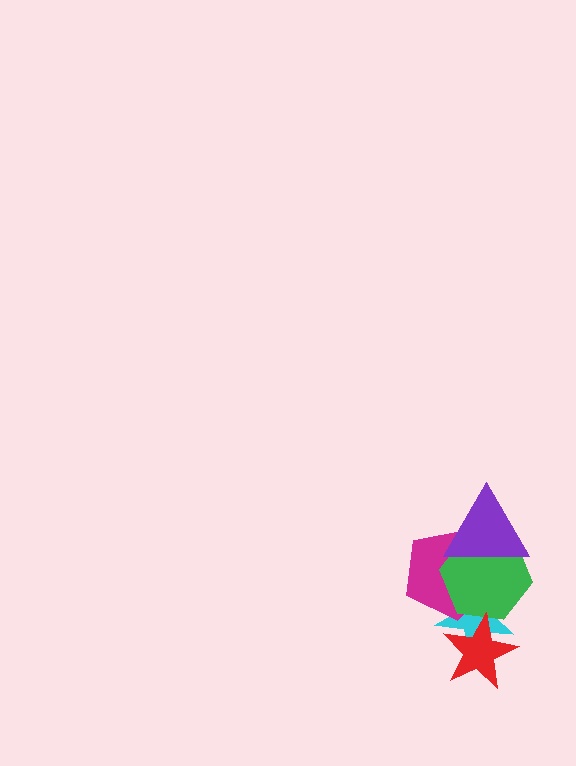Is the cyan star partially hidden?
Yes, it is partially covered by another shape.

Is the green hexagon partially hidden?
Yes, it is partially covered by another shape.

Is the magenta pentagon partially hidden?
Yes, it is partially covered by another shape.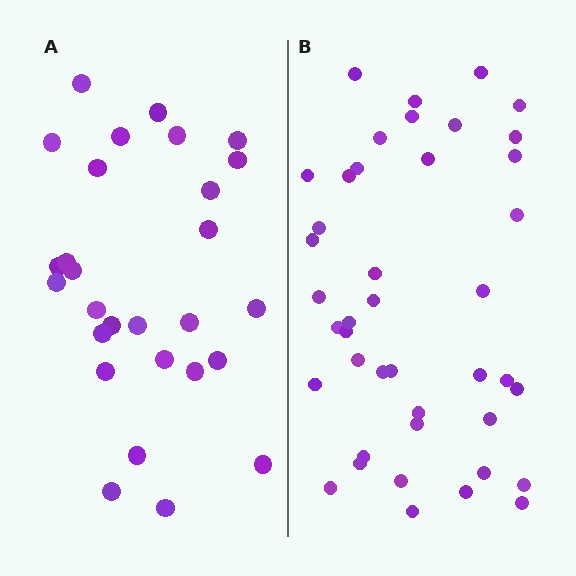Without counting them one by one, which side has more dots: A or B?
Region B (the right region) has more dots.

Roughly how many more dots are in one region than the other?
Region B has approximately 15 more dots than region A.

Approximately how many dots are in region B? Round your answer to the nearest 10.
About 40 dots. (The exact count is 42, which rounds to 40.)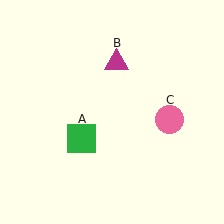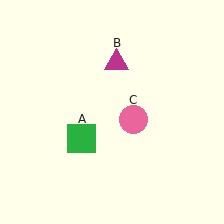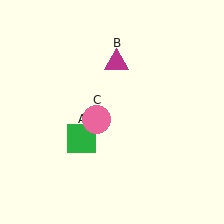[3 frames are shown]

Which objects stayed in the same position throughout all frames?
Green square (object A) and magenta triangle (object B) remained stationary.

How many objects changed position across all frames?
1 object changed position: pink circle (object C).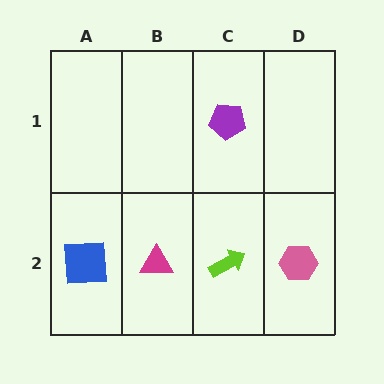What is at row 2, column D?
A pink hexagon.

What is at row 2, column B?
A magenta triangle.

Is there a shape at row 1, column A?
No, that cell is empty.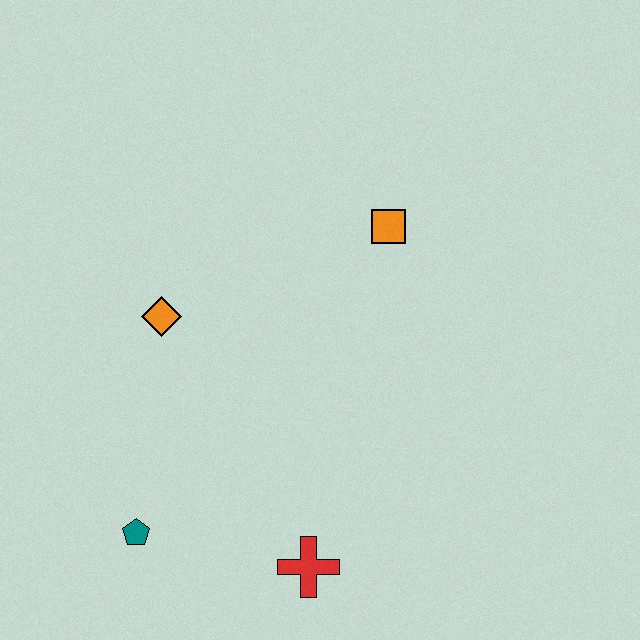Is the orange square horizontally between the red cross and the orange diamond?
No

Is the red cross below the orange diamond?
Yes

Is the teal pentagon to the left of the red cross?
Yes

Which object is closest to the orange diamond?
The teal pentagon is closest to the orange diamond.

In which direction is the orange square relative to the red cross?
The orange square is above the red cross.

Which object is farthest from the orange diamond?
The red cross is farthest from the orange diamond.